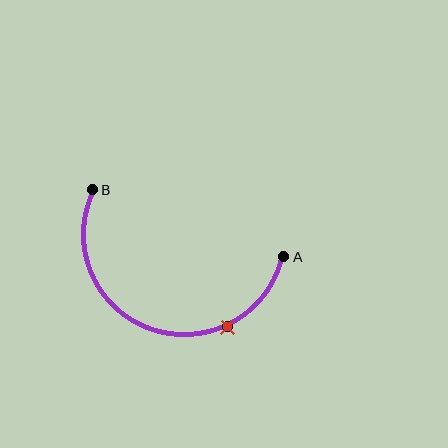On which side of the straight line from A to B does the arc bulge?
The arc bulges below the straight line connecting A and B.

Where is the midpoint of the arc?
The arc midpoint is the point on the curve farthest from the straight line joining A and B. It sits below that line.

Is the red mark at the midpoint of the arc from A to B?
No. The red mark lies on the arc but is closer to endpoint A. The arc midpoint would be at the point on the curve equidistant along the arc from both A and B.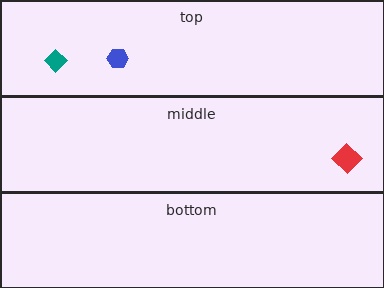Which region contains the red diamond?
The middle region.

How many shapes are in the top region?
2.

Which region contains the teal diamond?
The top region.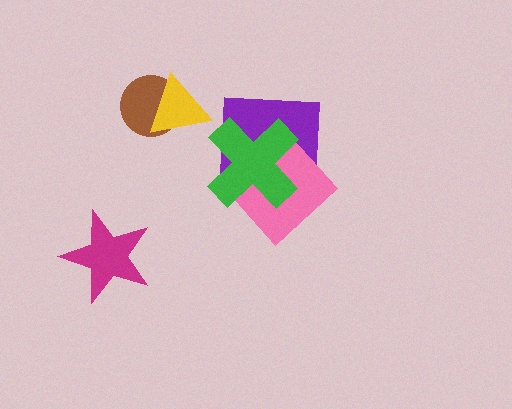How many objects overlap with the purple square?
2 objects overlap with the purple square.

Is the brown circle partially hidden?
Yes, it is partially covered by another shape.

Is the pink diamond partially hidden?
Yes, it is partially covered by another shape.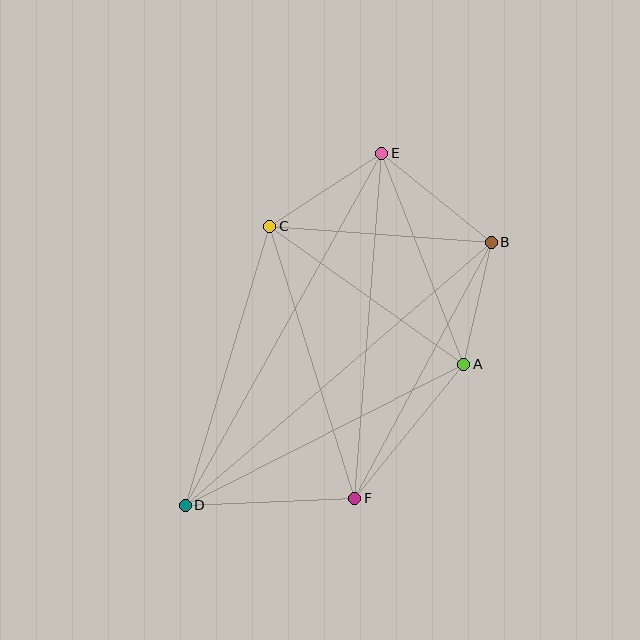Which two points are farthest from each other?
Points B and D are farthest from each other.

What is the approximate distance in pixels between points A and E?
The distance between A and E is approximately 226 pixels.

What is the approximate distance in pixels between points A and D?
The distance between A and D is approximately 312 pixels.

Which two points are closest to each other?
Points A and B are closest to each other.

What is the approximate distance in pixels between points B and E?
The distance between B and E is approximately 141 pixels.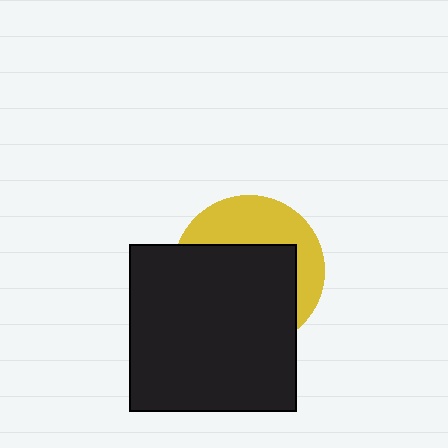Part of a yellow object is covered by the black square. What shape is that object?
It is a circle.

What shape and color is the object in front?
The object in front is a black square.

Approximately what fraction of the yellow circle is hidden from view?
Roughly 62% of the yellow circle is hidden behind the black square.